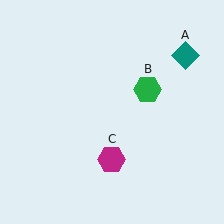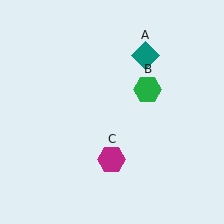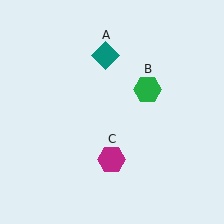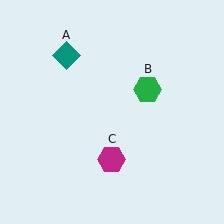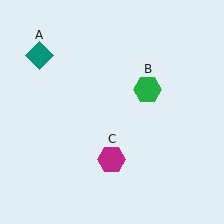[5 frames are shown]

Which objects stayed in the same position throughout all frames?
Green hexagon (object B) and magenta hexagon (object C) remained stationary.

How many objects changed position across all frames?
1 object changed position: teal diamond (object A).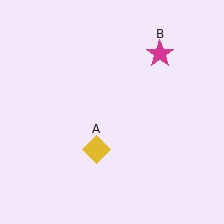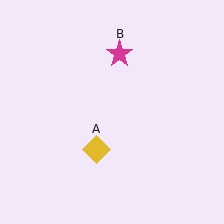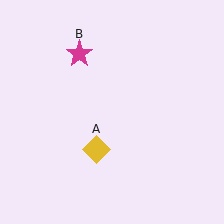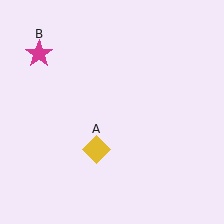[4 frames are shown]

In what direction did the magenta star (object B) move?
The magenta star (object B) moved left.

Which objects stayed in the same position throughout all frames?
Yellow diamond (object A) remained stationary.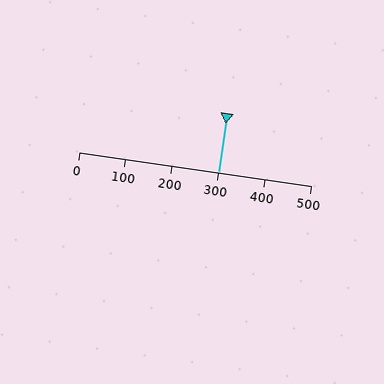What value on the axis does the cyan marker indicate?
The marker indicates approximately 300.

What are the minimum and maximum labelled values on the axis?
The axis runs from 0 to 500.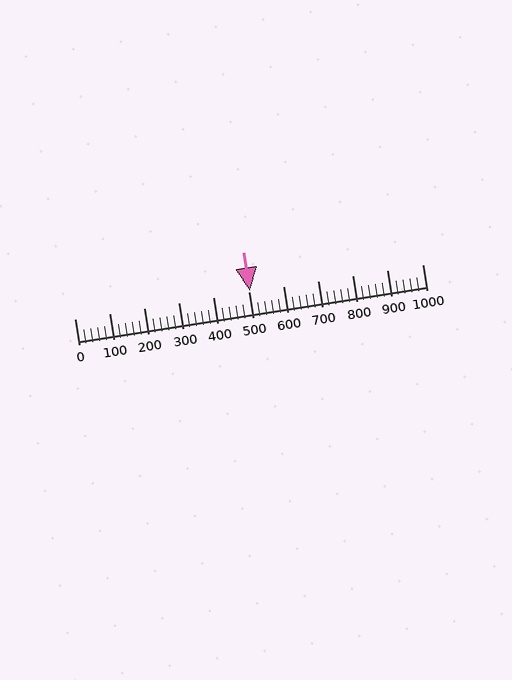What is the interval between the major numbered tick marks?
The major tick marks are spaced 100 units apart.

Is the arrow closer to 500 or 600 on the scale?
The arrow is closer to 500.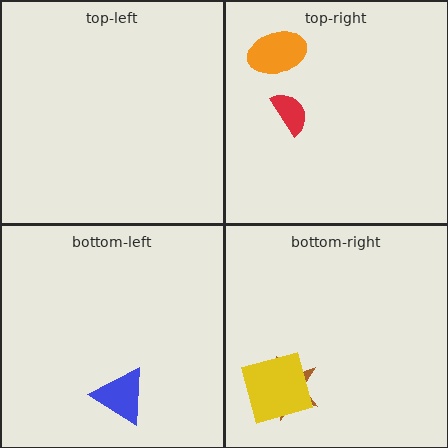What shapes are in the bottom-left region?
The blue triangle.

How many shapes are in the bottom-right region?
2.